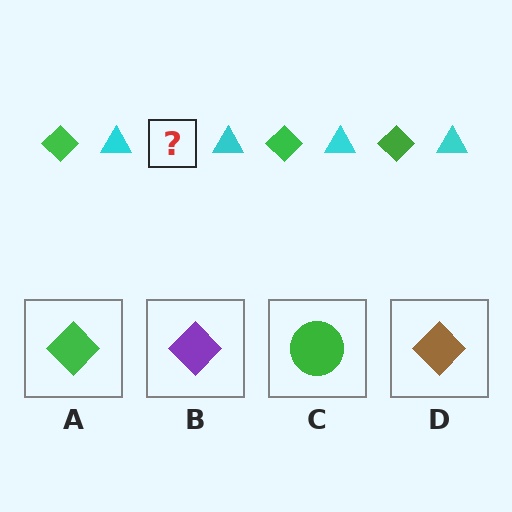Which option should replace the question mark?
Option A.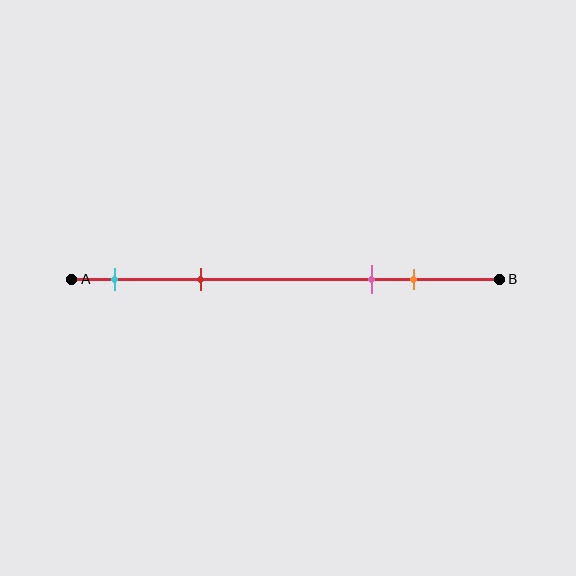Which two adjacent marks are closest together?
The pink and orange marks are the closest adjacent pair.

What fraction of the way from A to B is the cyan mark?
The cyan mark is approximately 10% (0.1) of the way from A to B.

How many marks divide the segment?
There are 4 marks dividing the segment.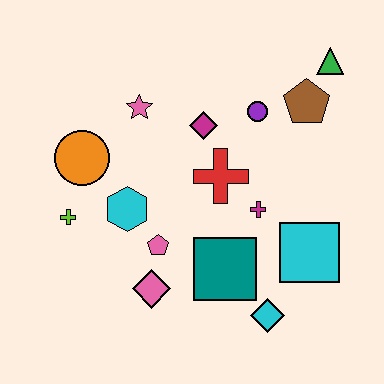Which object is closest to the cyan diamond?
The teal square is closest to the cyan diamond.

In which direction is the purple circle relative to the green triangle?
The purple circle is to the left of the green triangle.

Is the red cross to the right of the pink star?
Yes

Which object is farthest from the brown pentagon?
The lime cross is farthest from the brown pentagon.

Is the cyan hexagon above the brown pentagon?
No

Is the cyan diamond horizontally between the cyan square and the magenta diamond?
Yes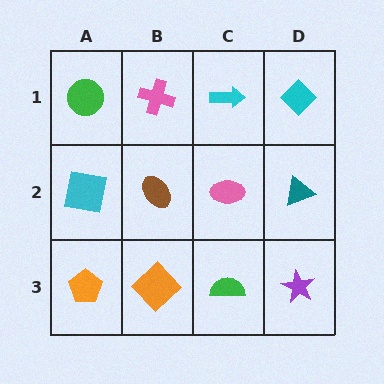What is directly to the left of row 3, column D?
A green semicircle.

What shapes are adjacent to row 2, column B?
A pink cross (row 1, column B), an orange diamond (row 3, column B), a cyan square (row 2, column A), a pink ellipse (row 2, column C).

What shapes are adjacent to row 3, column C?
A pink ellipse (row 2, column C), an orange diamond (row 3, column B), a purple star (row 3, column D).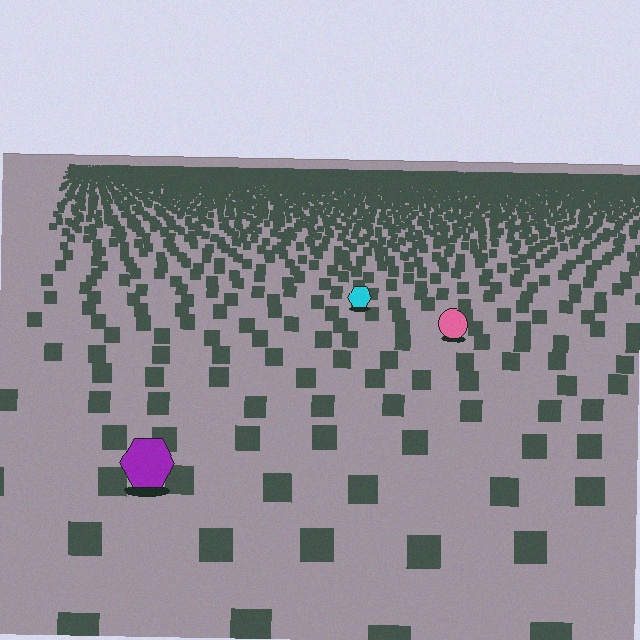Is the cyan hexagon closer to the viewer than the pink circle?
No. The pink circle is closer — you can tell from the texture gradient: the ground texture is coarser near it.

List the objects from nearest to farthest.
From nearest to farthest: the purple hexagon, the pink circle, the cyan hexagon.